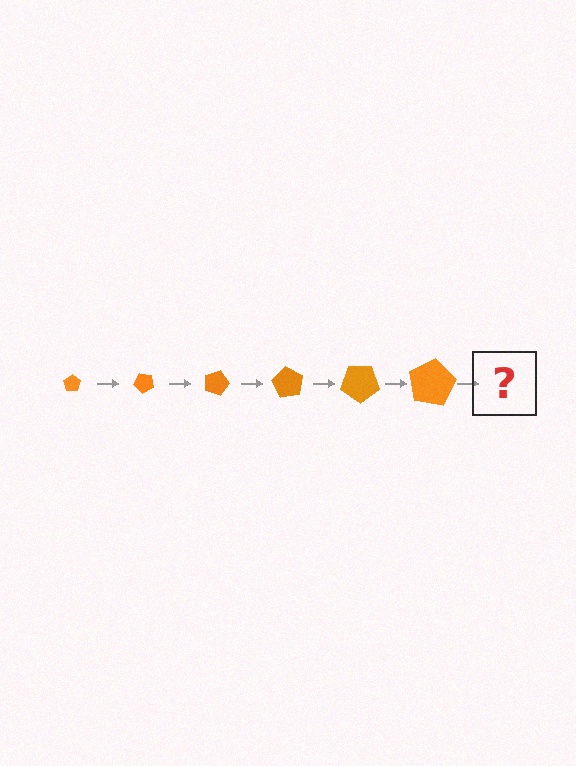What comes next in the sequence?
The next element should be a pentagon, larger than the previous one and rotated 270 degrees from the start.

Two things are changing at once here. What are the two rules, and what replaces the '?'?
The two rules are that the pentagon grows larger each step and it rotates 45 degrees each step. The '?' should be a pentagon, larger than the previous one and rotated 270 degrees from the start.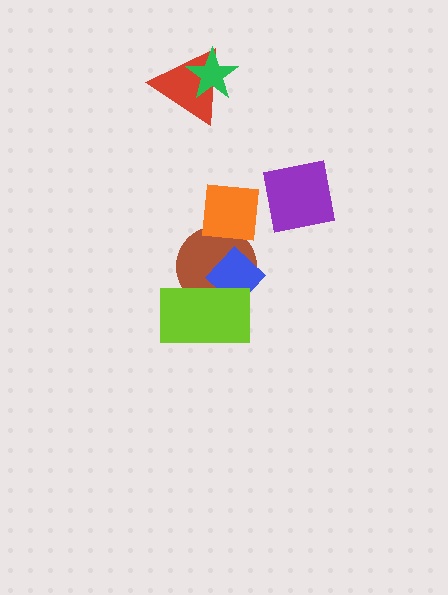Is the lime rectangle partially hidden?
No, no other shape covers it.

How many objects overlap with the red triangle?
1 object overlaps with the red triangle.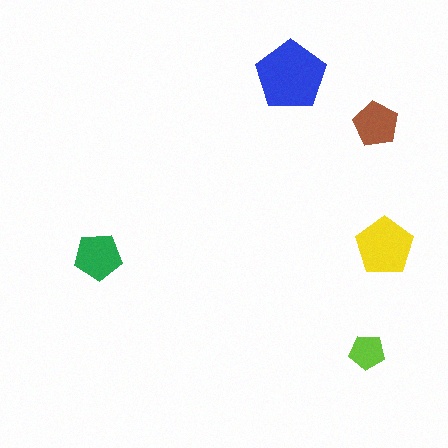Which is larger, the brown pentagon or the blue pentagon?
The blue one.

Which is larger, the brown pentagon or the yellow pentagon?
The yellow one.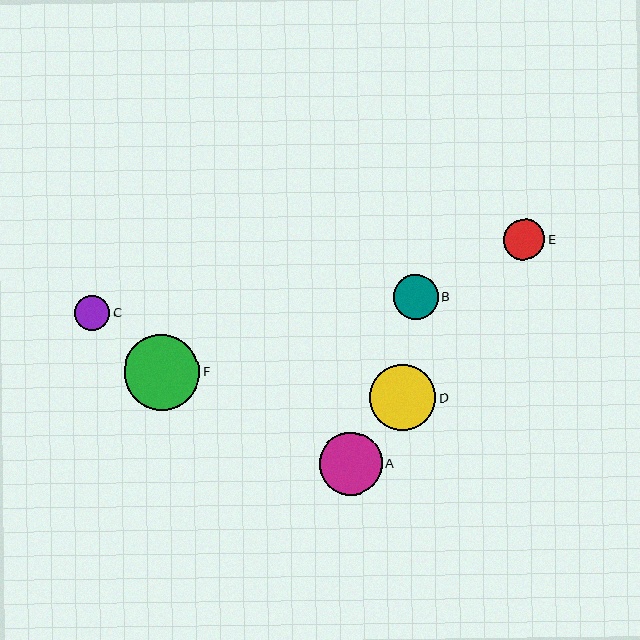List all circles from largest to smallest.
From largest to smallest: F, D, A, B, E, C.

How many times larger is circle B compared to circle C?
Circle B is approximately 1.3 times the size of circle C.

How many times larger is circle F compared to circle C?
Circle F is approximately 2.1 times the size of circle C.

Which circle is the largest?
Circle F is the largest with a size of approximately 75 pixels.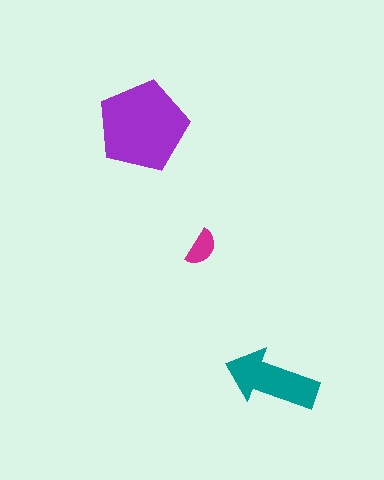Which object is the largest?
The purple pentagon.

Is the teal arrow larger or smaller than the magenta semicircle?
Larger.